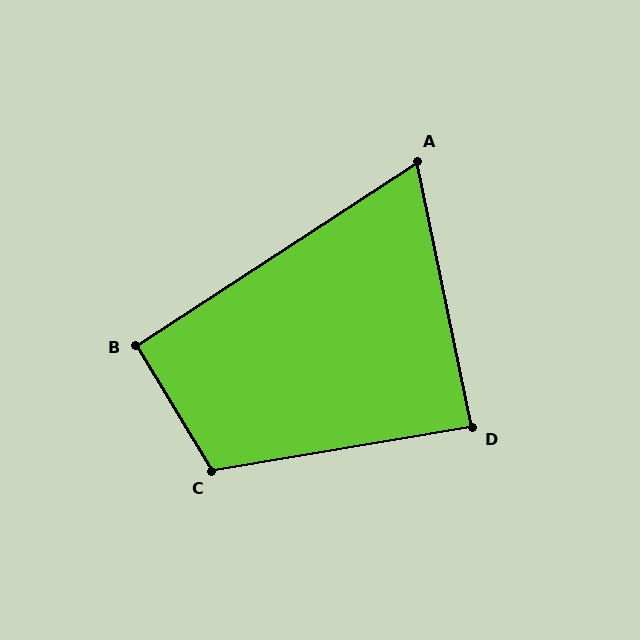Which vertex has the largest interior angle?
C, at approximately 111 degrees.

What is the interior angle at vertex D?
Approximately 88 degrees (approximately right).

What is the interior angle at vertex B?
Approximately 92 degrees (approximately right).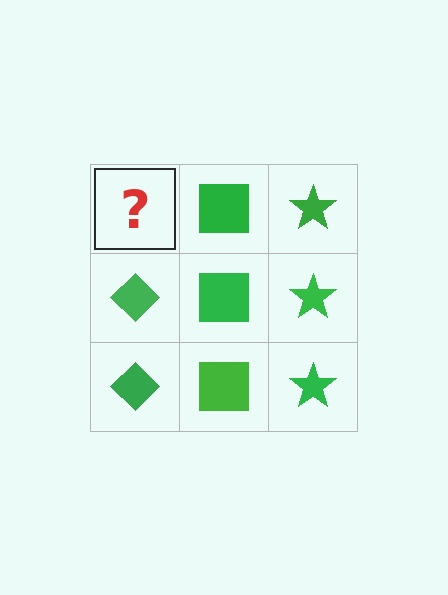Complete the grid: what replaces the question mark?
The question mark should be replaced with a green diamond.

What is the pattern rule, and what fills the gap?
The rule is that each column has a consistent shape. The gap should be filled with a green diamond.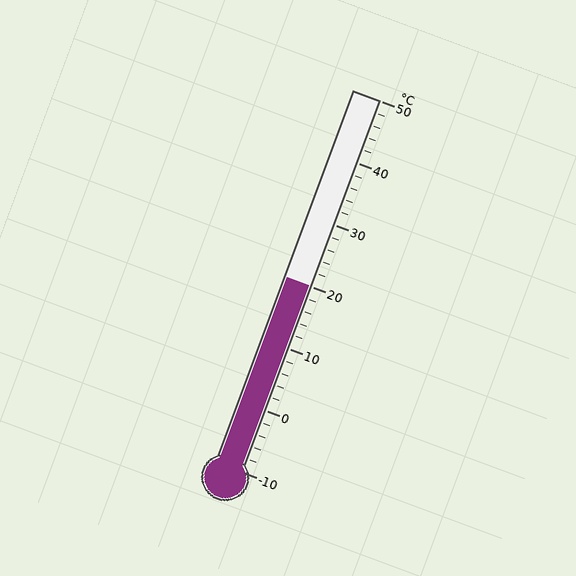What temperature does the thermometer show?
The thermometer shows approximately 20°C.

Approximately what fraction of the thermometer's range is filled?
The thermometer is filled to approximately 50% of its range.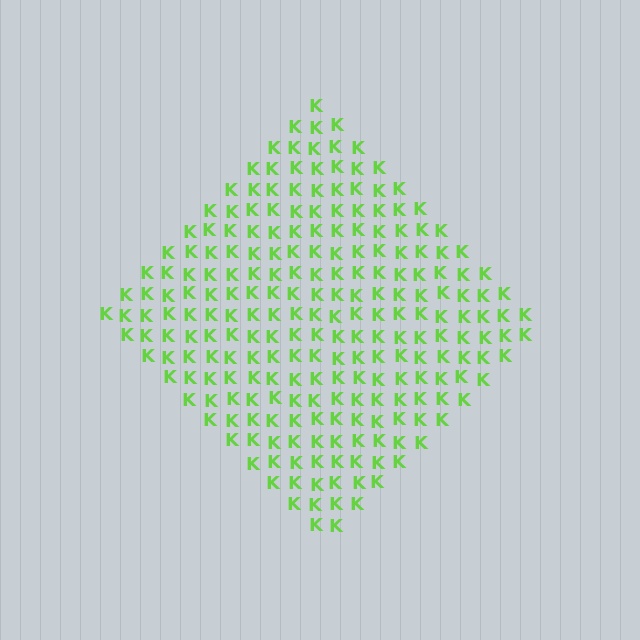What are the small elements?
The small elements are letter K's.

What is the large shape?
The large shape is a diamond.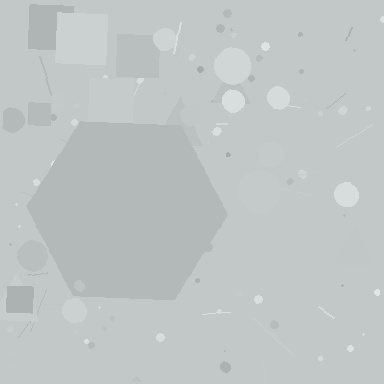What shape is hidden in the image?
A hexagon is hidden in the image.